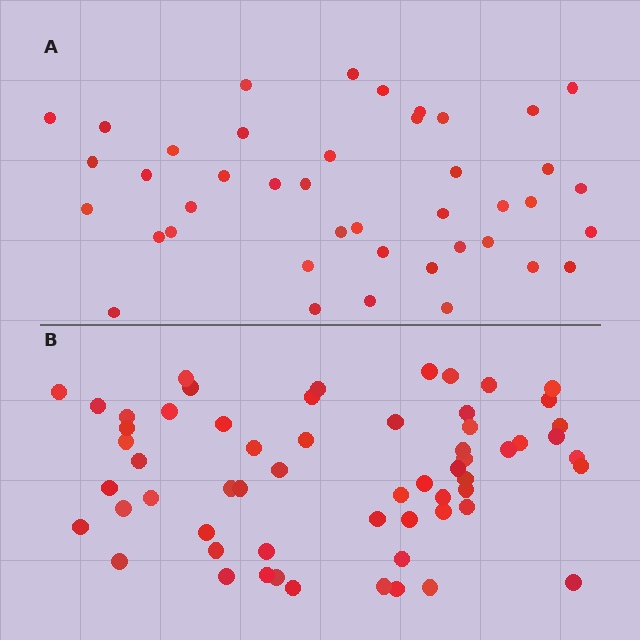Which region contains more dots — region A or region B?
Region B (the bottom region) has more dots.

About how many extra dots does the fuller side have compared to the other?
Region B has approximately 20 more dots than region A.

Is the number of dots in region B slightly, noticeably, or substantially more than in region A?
Region B has noticeably more, but not dramatically so. The ratio is roughly 1.4 to 1.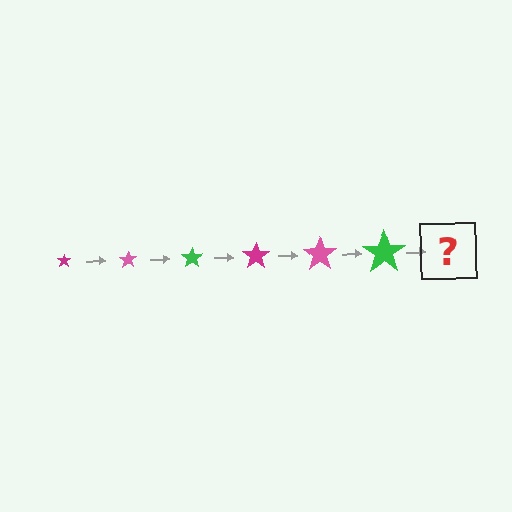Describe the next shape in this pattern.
It should be a magenta star, larger than the previous one.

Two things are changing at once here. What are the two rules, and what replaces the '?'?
The two rules are that the star grows larger each step and the color cycles through magenta, pink, and green. The '?' should be a magenta star, larger than the previous one.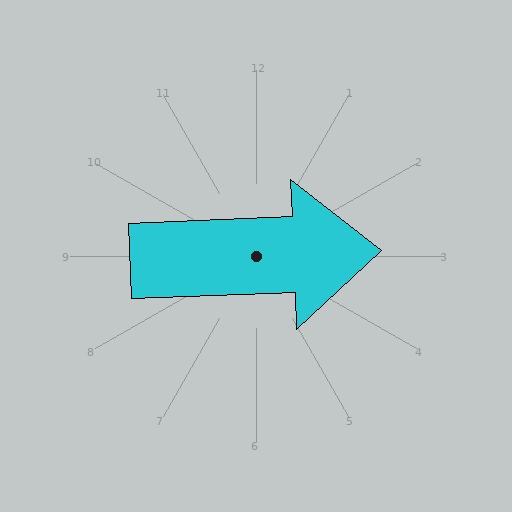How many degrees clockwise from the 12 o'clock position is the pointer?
Approximately 88 degrees.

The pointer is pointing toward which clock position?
Roughly 3 o'clock.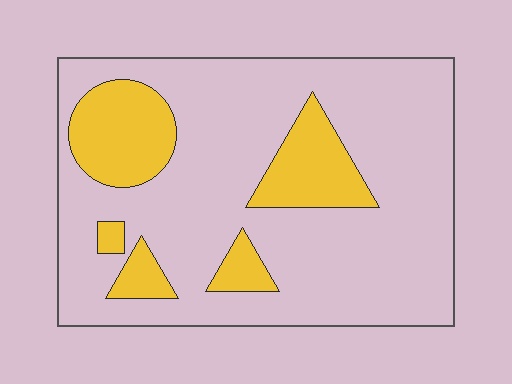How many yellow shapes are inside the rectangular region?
5.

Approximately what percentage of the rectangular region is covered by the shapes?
Approximately 20%.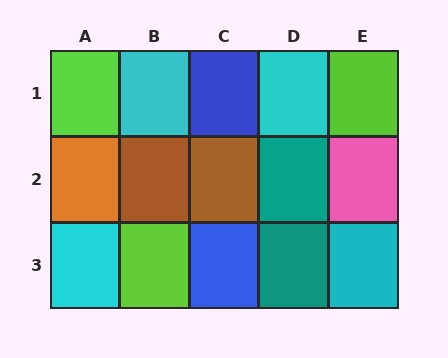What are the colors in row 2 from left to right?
Orange, brown, brown, teal, pink.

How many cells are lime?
3 cells are lime.